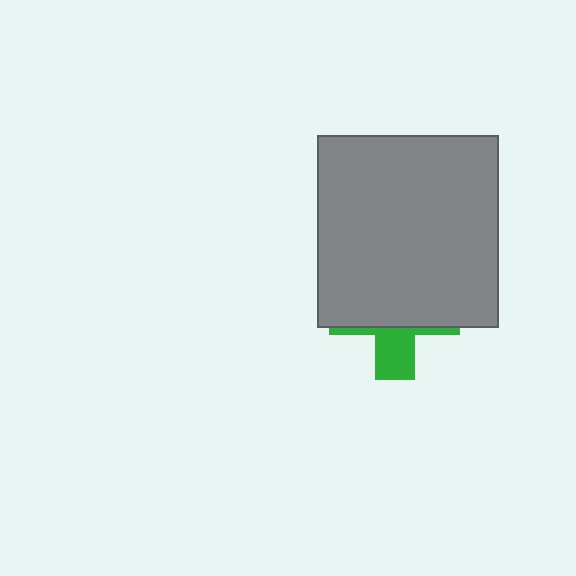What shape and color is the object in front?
The object in front is a gray rectangle.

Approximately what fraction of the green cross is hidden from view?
Roughly 68% of the green cross is hidden behind the gray rectangle.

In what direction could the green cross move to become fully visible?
The green cross could move down. That would shift it out from behind the gray rectangle entirely.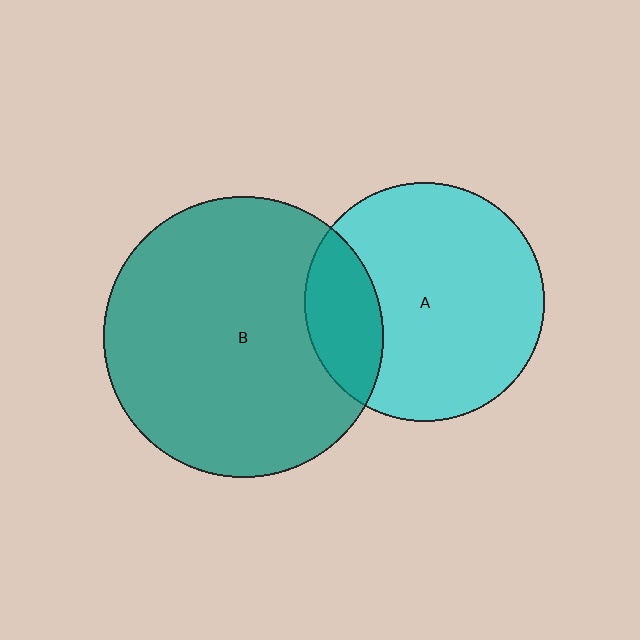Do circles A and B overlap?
Yes.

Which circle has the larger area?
Circle B (teal).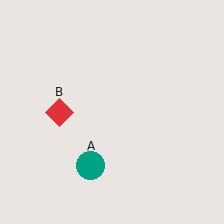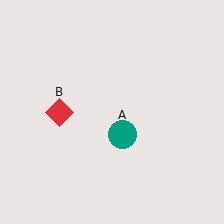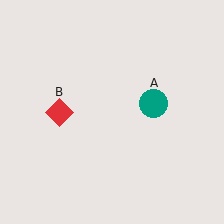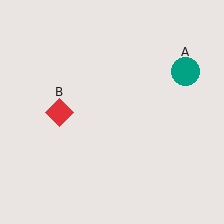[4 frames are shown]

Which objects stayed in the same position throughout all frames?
Red diamond (object B) remained stationary.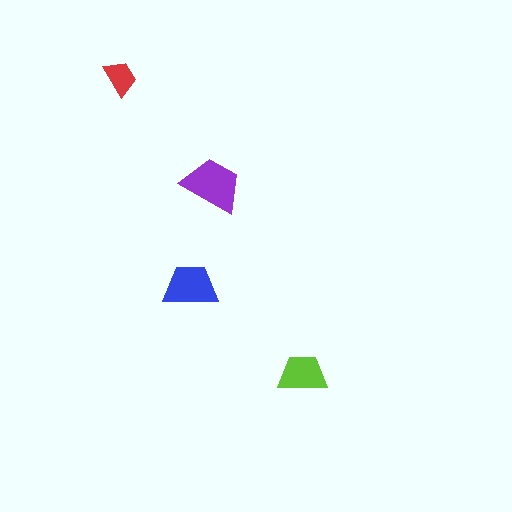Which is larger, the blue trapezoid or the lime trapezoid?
The blue one.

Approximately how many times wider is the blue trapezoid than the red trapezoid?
About 1.5 times wider.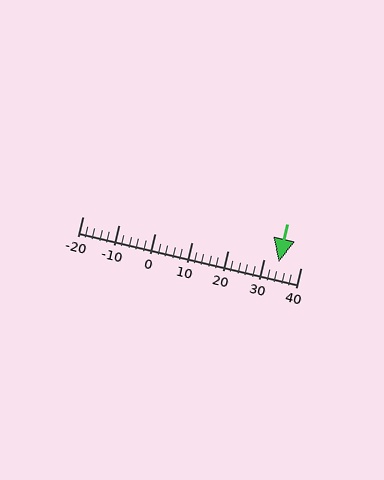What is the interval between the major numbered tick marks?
The major tick marks are spaced 10 units apart.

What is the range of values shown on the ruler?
The ruler shows values from -20 to 40.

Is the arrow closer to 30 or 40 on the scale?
The arrow is closer to 30.